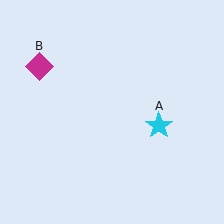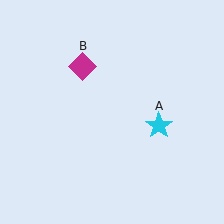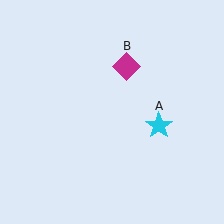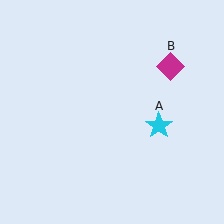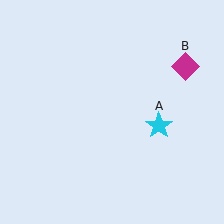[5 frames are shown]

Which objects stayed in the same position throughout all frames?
Cyan star (object A) remained stationary.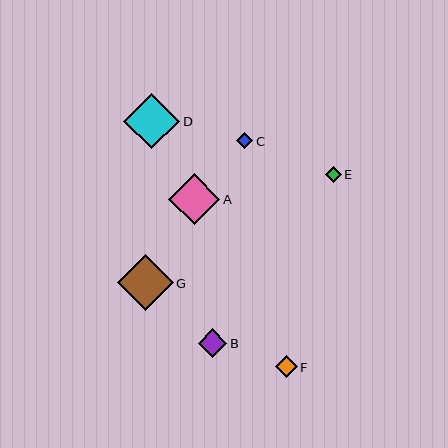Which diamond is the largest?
Diamond D is the largest with a size of approximately 56 pixels.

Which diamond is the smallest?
Diamond E is the smallest with a size of approximately 16 pixels.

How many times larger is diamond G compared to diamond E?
Diamond G is approximately 3.5 times the size of diamond E.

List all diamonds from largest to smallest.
From largest to smallest: D, G, A, B, F, C, E.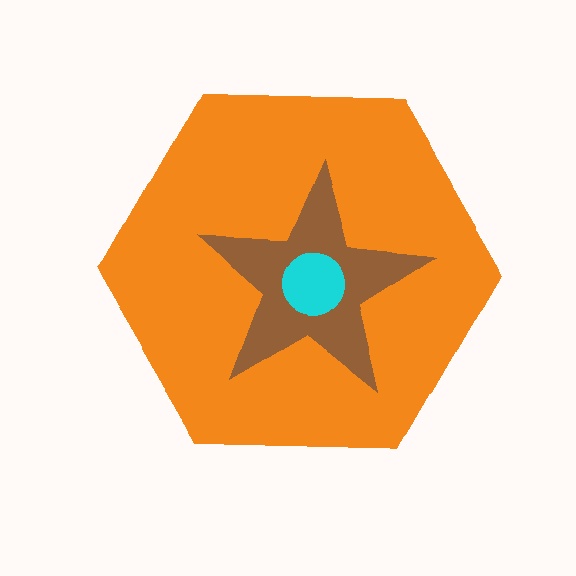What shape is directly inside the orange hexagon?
The brown star.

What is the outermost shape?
The orange hexagon.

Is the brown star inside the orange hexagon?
Yes.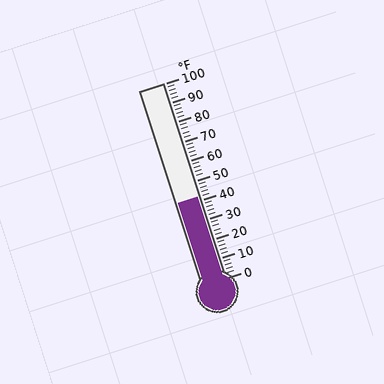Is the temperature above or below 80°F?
The temperature is below 80°F.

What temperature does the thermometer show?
The thermometer shows approximately 42°F.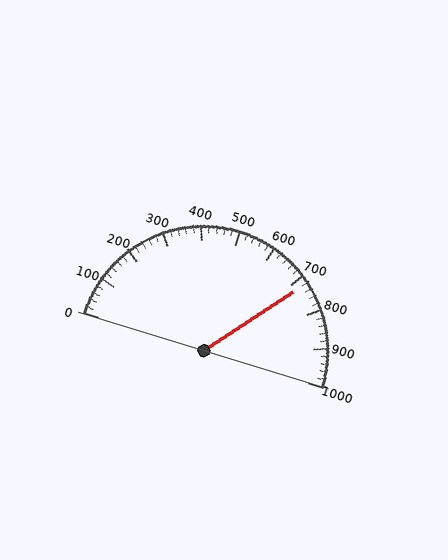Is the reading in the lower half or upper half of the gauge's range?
The reading is in the upper half of the range (0 to 1000).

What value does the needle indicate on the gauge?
The needle indicates approximately 720.